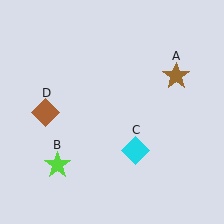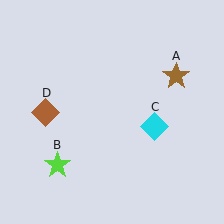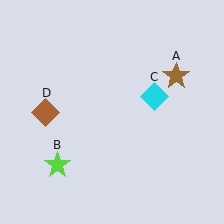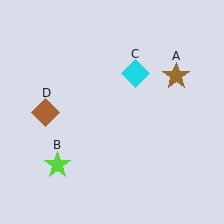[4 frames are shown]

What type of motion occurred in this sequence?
The cyan diamond (object C) rotated counterclockwise around the center of the scene.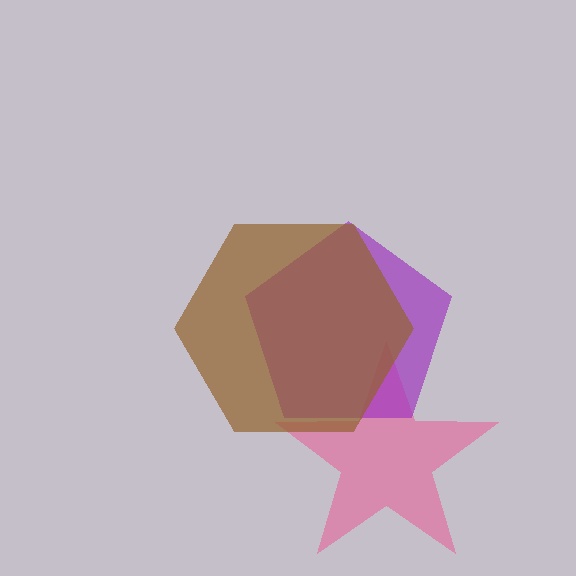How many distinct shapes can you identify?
There are 3 distinct shapes: a pink star, a purple pentagon, a brown hexagon.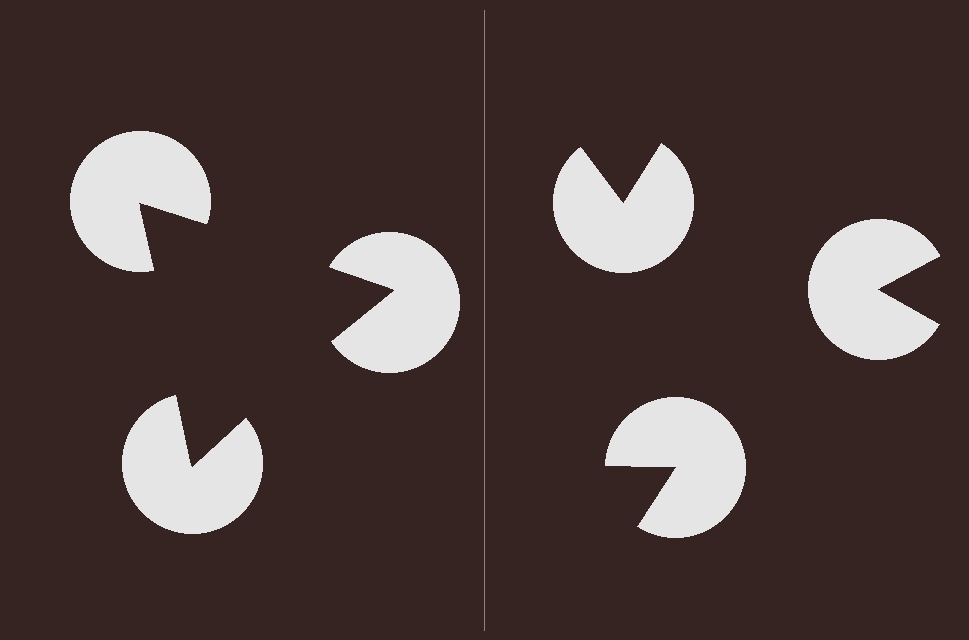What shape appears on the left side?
An illusory triangle.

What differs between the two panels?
The pac-man discs are positioned identically on both sides; only the wedge orientations differ. On the left they align to a triangle; on the right they are misaligned.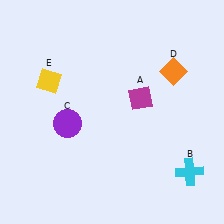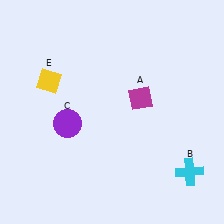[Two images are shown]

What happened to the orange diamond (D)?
The orange diamond (D) was removed in Image 2. It was in the top-right area of Image 1.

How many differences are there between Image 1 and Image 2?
There is 1 difference between the two images.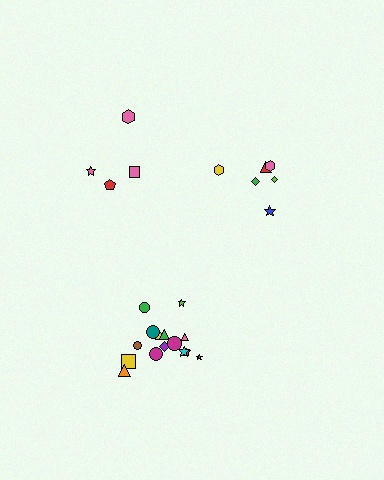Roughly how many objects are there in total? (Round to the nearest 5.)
Roughly 25 objects in total.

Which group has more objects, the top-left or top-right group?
The top-right group.